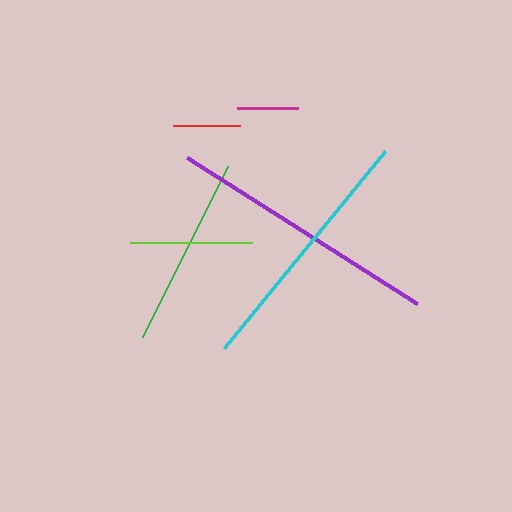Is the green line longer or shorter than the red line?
The green line is longer than the red line.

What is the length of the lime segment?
The lime segment is approximately 122 pixels long.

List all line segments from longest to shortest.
From longest to shortest: purple, cyan, green, lime, red, magenta.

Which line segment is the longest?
The purple line is the longest at approximately 272 pixels.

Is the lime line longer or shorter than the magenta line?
The lime line is longer than the magenta line.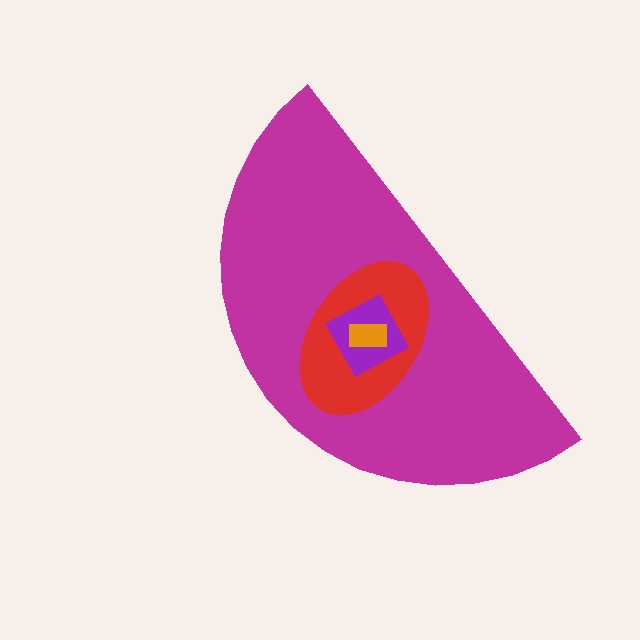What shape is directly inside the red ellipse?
The purple diamond.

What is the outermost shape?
The magenta semicircle.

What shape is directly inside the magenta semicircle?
The red ellipse.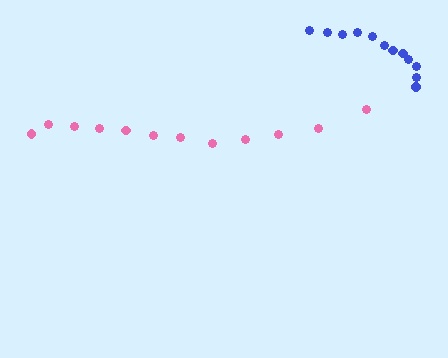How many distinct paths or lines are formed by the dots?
There are 2 distinct paths.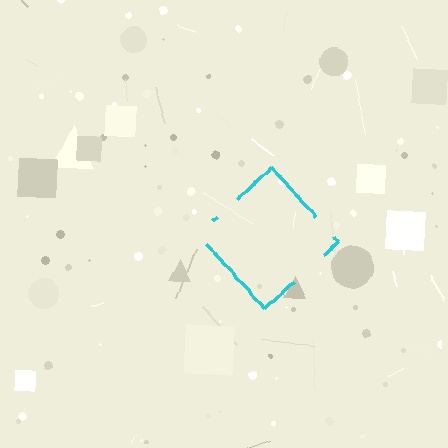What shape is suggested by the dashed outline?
The dashed outline suggests a diamond.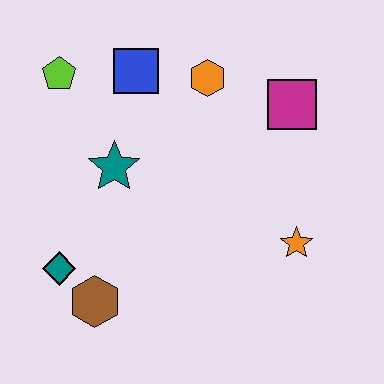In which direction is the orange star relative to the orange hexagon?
The orange star is below the orange hexagon.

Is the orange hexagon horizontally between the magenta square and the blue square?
Yes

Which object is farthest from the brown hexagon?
The magenta square is farthest from the brown hexagon.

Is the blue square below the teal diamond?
No